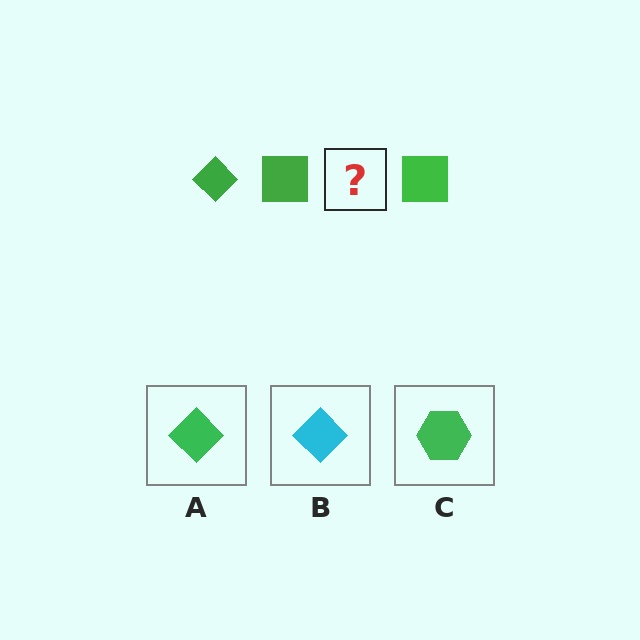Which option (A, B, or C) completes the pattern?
A.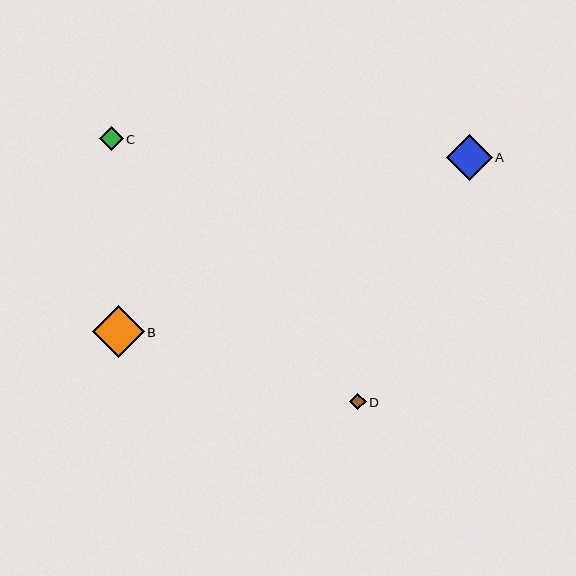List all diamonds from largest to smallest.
From largest to smallest: B, A, C, D.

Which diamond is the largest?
Diamond B is the largest with a size of approximately 52 pixels.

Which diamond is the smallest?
Diamond D is the smallest with a size of approximately 17 pixels.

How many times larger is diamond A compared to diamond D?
Diamond A is approximately 2.8 times the size of diamond D.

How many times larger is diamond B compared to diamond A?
Diamond B is approximately 1.1 times the size of diamond A.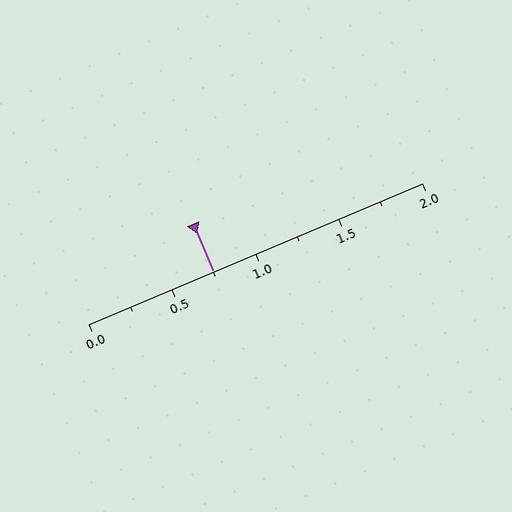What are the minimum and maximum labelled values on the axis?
The axis runs from 0.0 to 2.0.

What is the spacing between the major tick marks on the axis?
The major ticks are spaced 0.5 apart.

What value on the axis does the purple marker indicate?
The marker indicates approximately 0.75.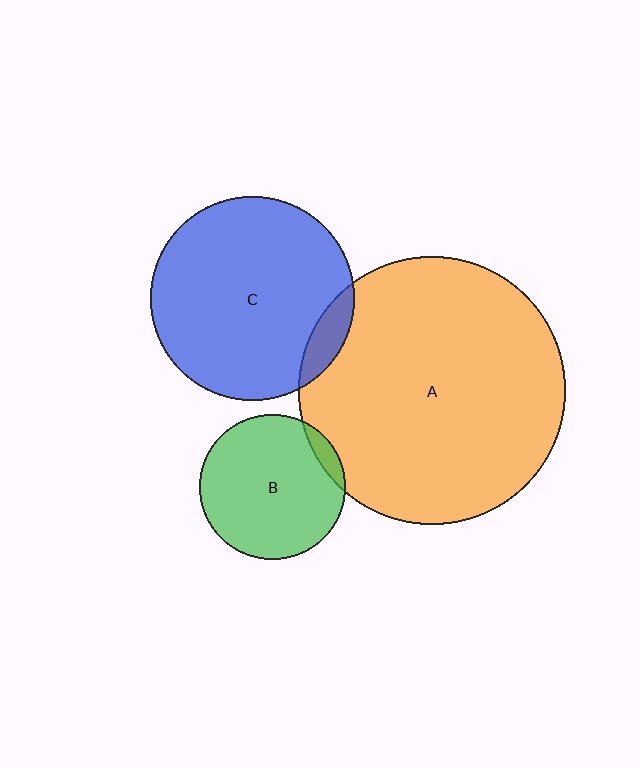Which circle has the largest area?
Circle A (orange).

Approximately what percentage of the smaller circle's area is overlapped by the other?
Approximately 5%.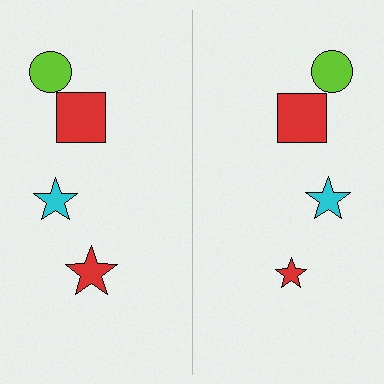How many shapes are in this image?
There are 8 shapes in this image.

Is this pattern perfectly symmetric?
No, the pattern is not perfectly symmetric. The red star on the right side has a different size than its mirror counterpart.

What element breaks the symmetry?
The red star on the right side has a different size than its mirror counterpart.